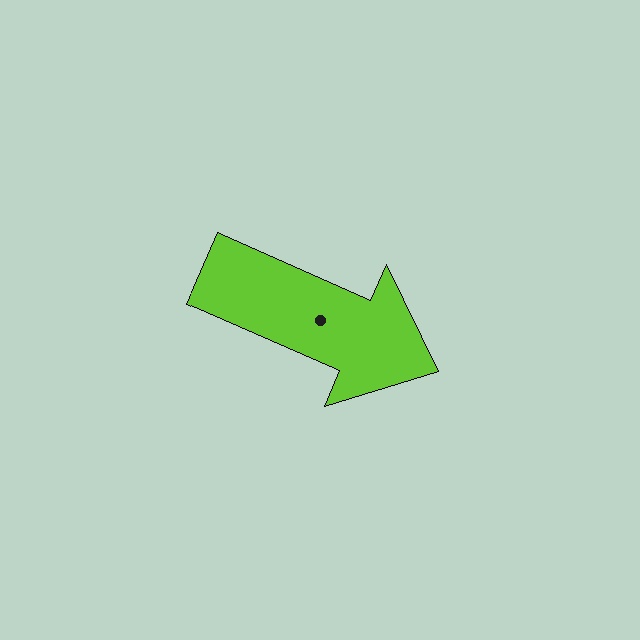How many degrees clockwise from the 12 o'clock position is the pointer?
Approximately 114 degrees.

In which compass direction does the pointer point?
Southeast.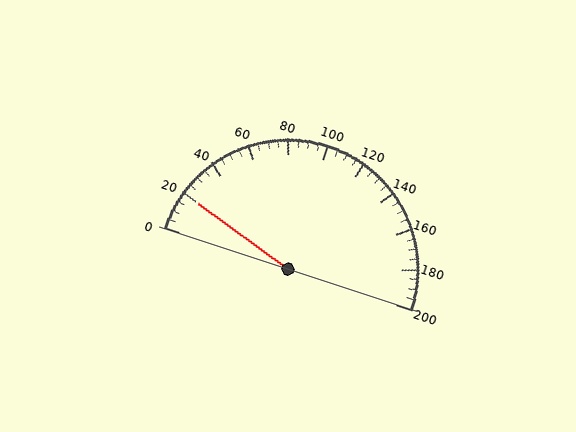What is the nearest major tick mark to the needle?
The nearest major tick mark is 20.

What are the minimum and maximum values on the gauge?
The gauge ranges from 0 to 200.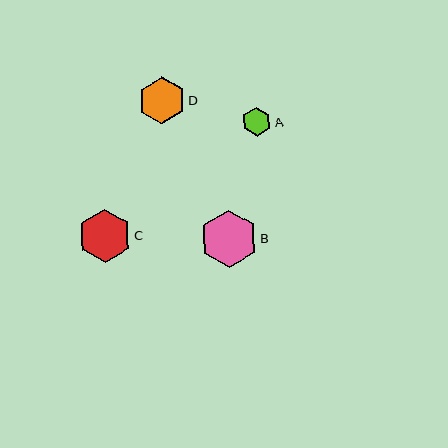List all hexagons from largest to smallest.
From largest to smallest: B, C, D, A.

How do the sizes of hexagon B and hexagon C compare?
Hexagon B and hexagon C are approximately the same size.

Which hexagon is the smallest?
Hexagon A is the smallest with a size of approximately 29 pixels.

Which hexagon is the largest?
Hexagon B is the largest with a size of approximately 57 pixels.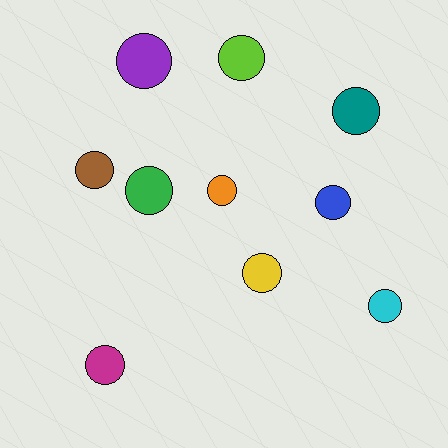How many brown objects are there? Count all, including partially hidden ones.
There is 1 brown object.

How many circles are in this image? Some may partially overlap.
There are 10 circles.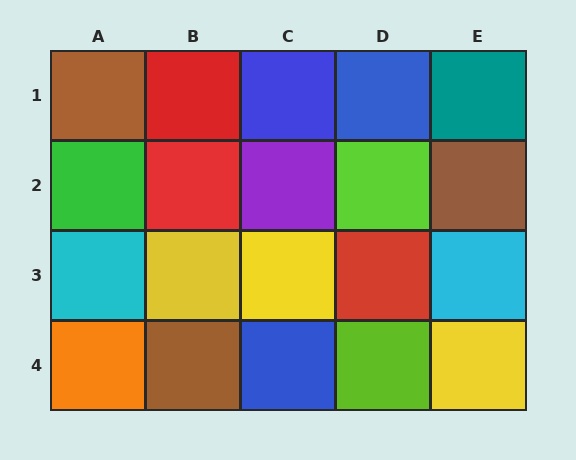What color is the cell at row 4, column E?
Yellow.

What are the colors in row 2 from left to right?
Green, red, purple, lime, brown.